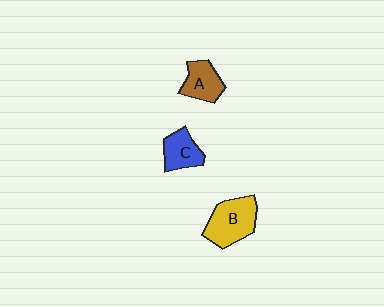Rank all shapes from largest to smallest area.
From largest to smallest: B (yellow), A (brown), C (blue).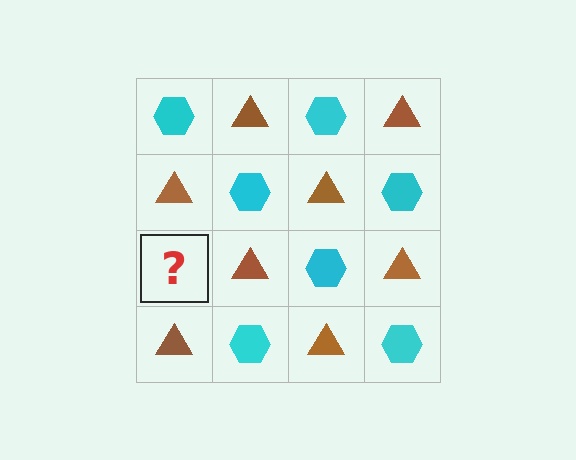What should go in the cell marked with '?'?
The missing cell should contain a cyan hexagon.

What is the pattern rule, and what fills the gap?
The rule is that it alternates cyan hexagon and brown triangle in a checkerboard pattern. The gap should be filled with a cyan hexagon.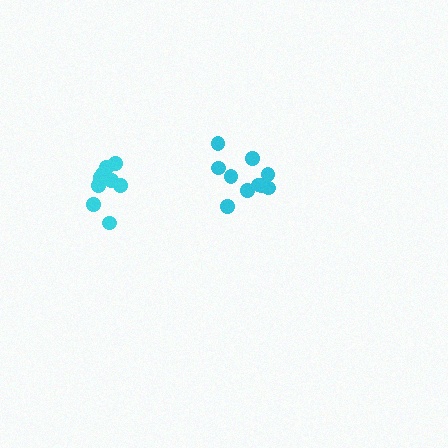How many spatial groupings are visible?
There are 2 spatial groupings.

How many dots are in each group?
Group 1: 9 dots, Group 2: 10 dots (19 total).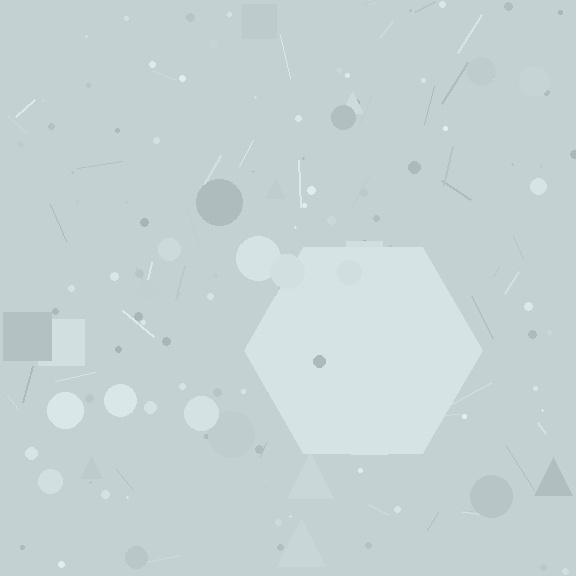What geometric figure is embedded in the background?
A hexagon is embedded in the background.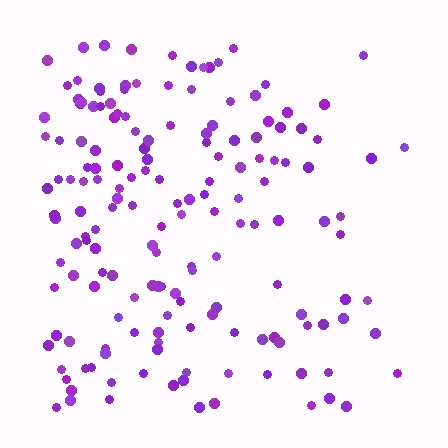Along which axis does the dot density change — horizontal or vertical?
Horizontal.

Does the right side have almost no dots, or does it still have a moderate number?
Still a moderate number, just noticeably fewer than the left.